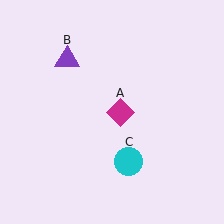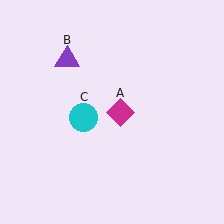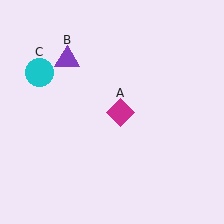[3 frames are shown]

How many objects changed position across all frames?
1 object changed position: cyan circle (object C).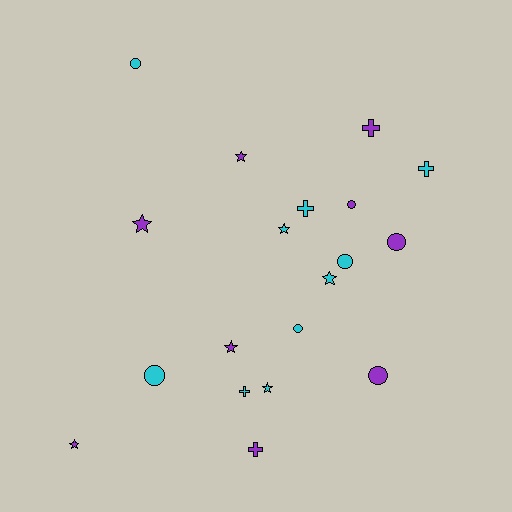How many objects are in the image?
There are 19 objects.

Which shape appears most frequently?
Circle, with 7 objects.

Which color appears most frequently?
Cyan, with 10 objects.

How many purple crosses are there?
There are 2 purple crosses.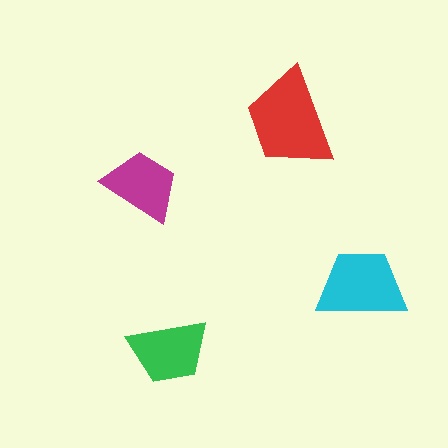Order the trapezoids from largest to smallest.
the red one, the cyan one, the green one, the magenta one.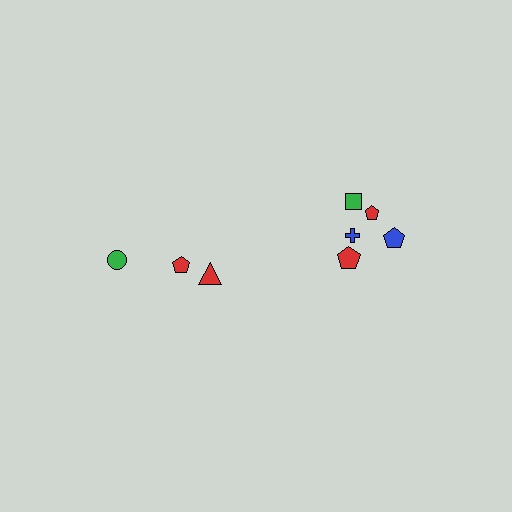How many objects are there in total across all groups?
There are 8 objects.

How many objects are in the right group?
There are 5 objects.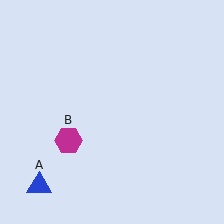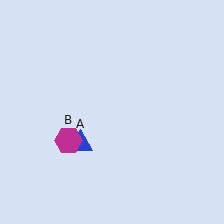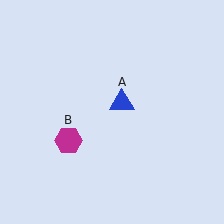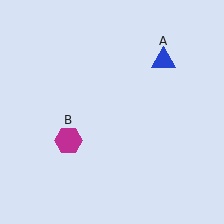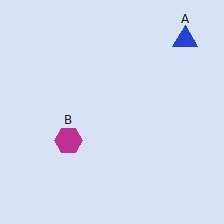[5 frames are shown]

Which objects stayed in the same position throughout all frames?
Magenta hexagon (object B) remained stationary.